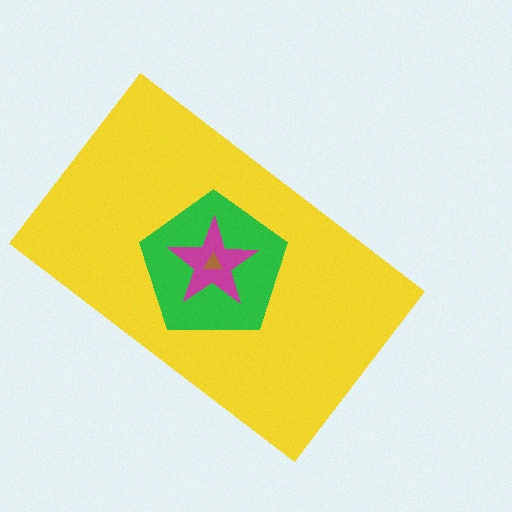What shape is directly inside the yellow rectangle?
The green pentagon.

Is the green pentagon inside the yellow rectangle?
Yes.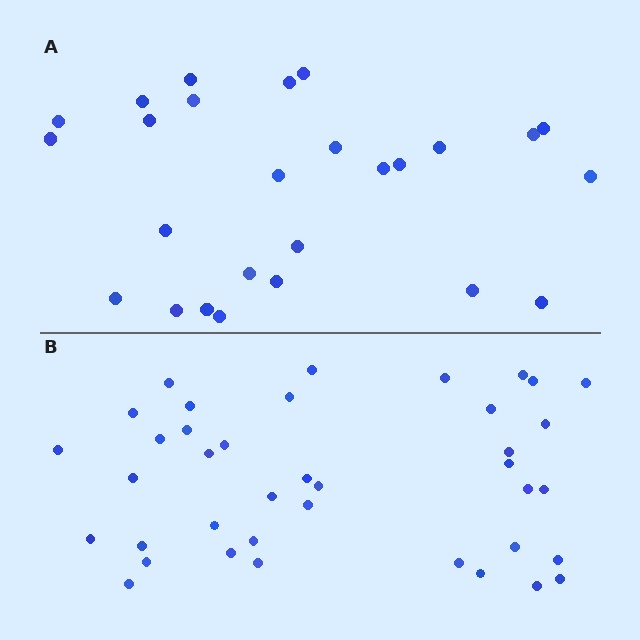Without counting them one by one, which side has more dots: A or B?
Region B (the bottom region) has more dots.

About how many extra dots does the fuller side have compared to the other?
Region B has approximately 15 more dots than region A.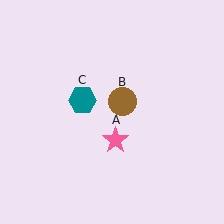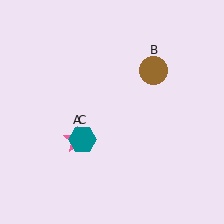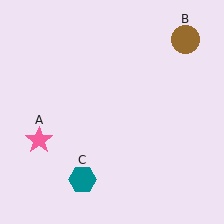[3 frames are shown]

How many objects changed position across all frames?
3 objects changed position: pink star (object A), brown circle (object B), teal hexagon (object C).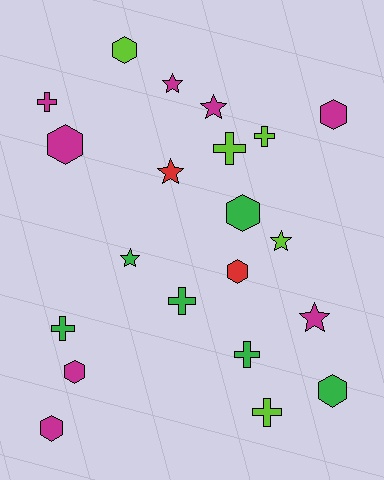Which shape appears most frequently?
Hexagon, with 8 objects.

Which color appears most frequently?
Magenta, with 8 objects.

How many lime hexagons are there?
There is 1 lime hexagon.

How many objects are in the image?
There are 21 objects.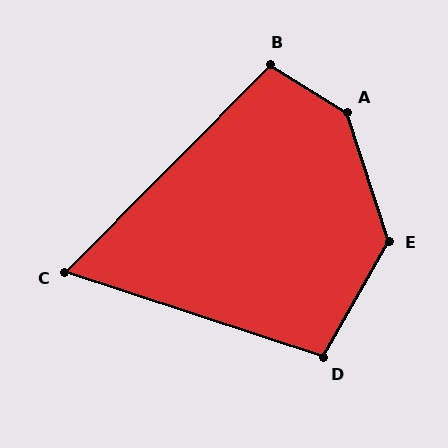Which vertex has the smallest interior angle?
C, at approximately 63 degrees.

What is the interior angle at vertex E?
Approximately 132 degrees (obtuse).